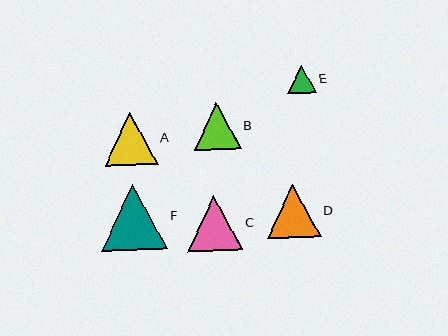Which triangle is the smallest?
Triangle E is the smallest with a size of approximately 28 pixels.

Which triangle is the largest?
Triangle F is the largest with a size of approximately 67 pixels.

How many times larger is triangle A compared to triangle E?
Triangle A is approximately 1.9 times the size of triangle E.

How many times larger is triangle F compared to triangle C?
Triangle F is approximately 1.2 times the size of triangle C.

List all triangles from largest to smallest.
From largest to smallest: F, C, D, A, B, E.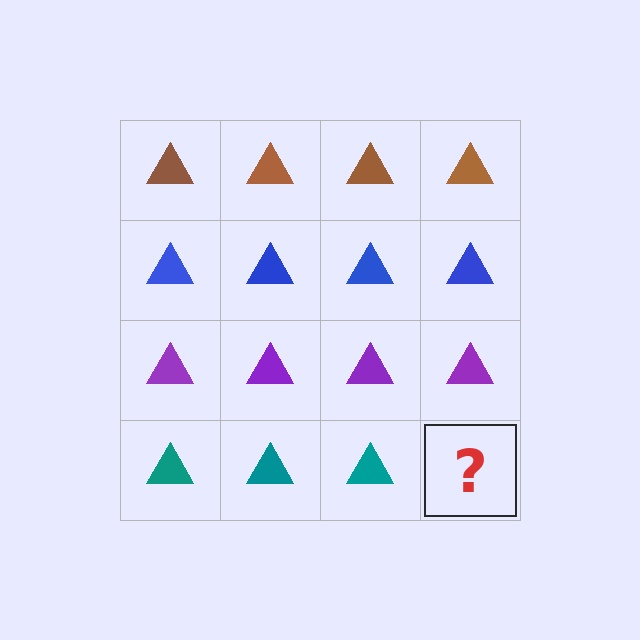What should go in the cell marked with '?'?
The missing cell should contain a teal triangle.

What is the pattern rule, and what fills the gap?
The rule is that each row has a consistent color. The gap should be filled with a teal triangle.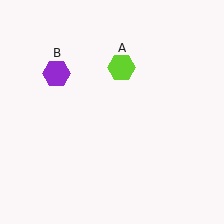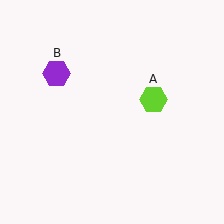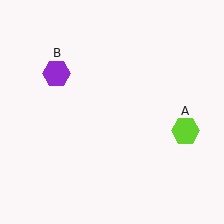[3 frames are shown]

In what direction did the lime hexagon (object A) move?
The lime hexagon (object A) moved down and to the right.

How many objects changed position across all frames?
1 object changed position: lime hexagon (object A).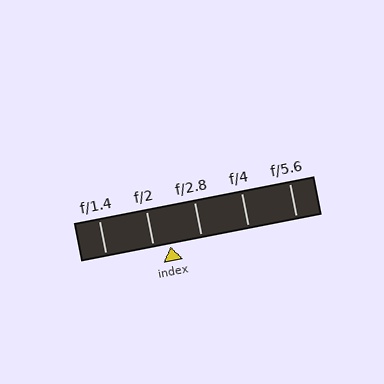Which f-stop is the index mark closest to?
The index mark is closest to f/2.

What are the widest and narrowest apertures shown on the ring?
The widest aperture shown is f/1.4 and the narrowest is f/5.6.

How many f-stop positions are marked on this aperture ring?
There are 5 f-stop positions marked.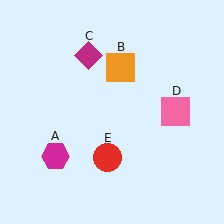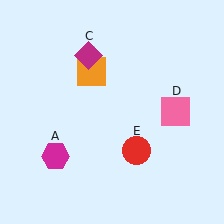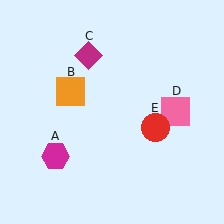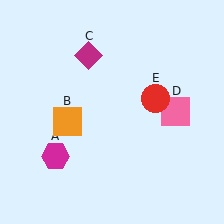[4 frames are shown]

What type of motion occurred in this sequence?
The orange square (object B), red circle (object E) rotated counterclockwise around the center of the scene.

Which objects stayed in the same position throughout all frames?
Magenta hexagon (object A) and magenta diamond (object C) and pink square (object D) remained stationary.